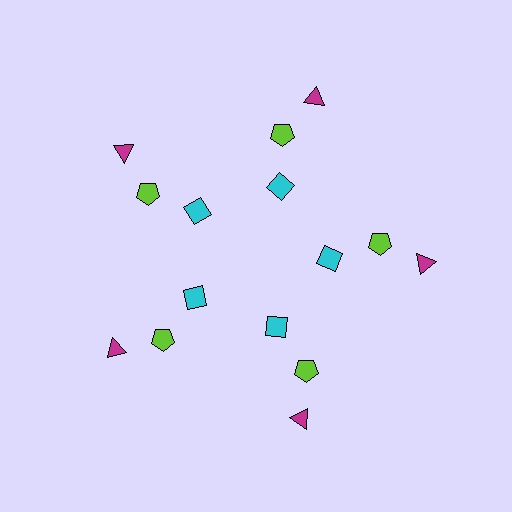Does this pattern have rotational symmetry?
Yes, this pattern has 5-fold rotational symmetry. It looks the same after rotating 72 degrees around the center.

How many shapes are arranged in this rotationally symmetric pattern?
There are 15 shapes, arranged in 5 groups of 3.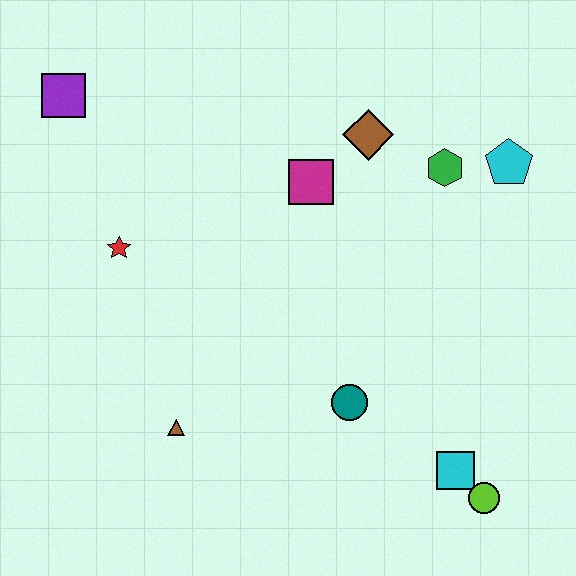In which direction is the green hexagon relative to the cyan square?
The green hexagon is above the cyan square.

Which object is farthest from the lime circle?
The purple square is farthest from the lime circle.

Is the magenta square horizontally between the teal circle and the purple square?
Yes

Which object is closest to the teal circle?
The cyan square is closest to the teal circle.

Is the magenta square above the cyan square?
Yes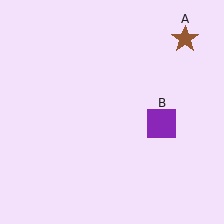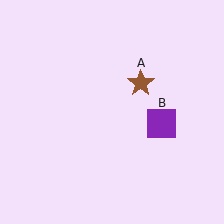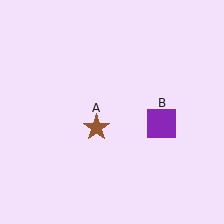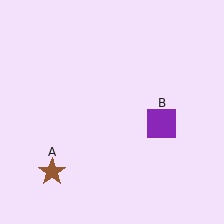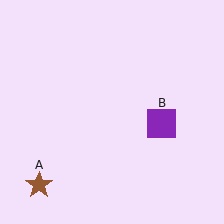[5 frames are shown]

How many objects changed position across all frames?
1 object changed position: brown star (object A).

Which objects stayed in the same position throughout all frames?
Purple square (object B) remained stationary.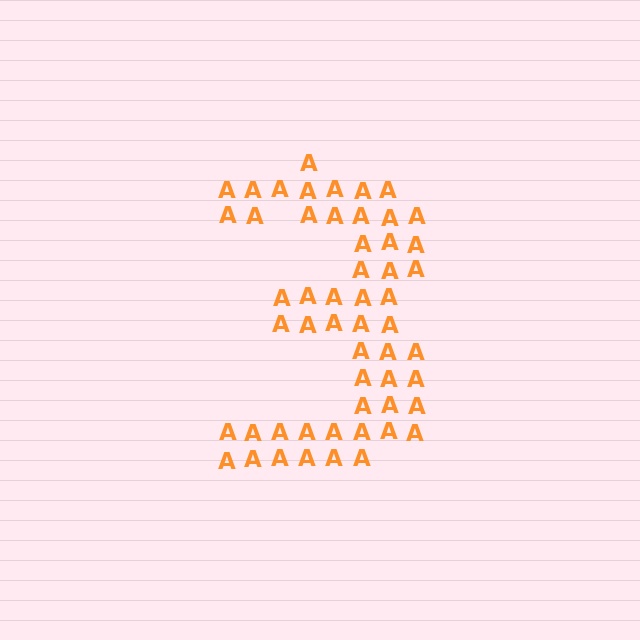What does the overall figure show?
The overall figure shows the digit 3.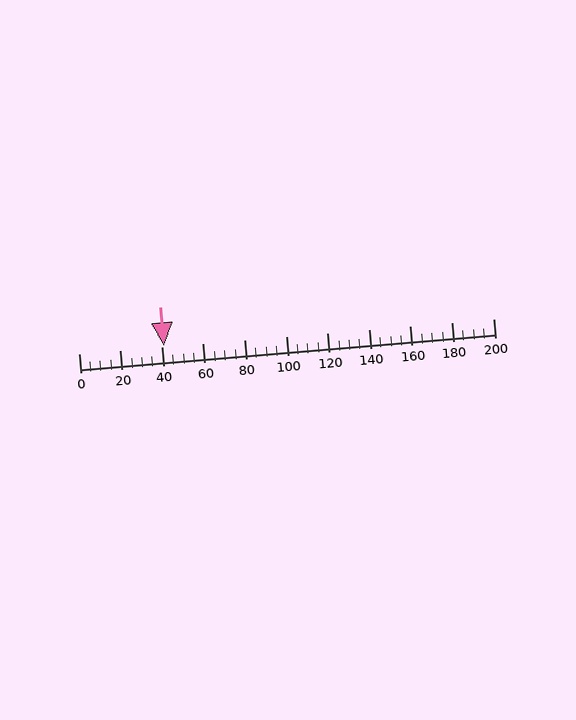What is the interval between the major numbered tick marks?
The major tick marks are spaced 20 units apart.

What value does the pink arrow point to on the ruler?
The pink arrow points to approximately 41.